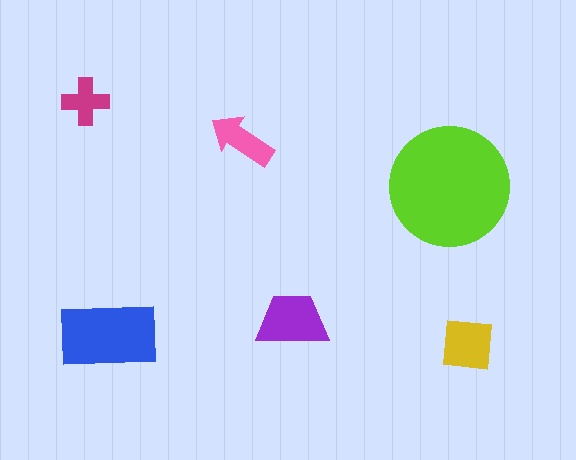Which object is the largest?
The lime circle.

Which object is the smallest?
The magenta cross.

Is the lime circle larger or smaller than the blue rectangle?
Larger.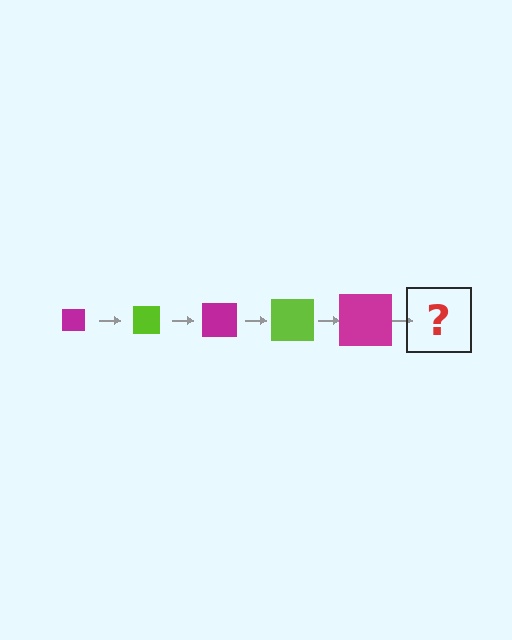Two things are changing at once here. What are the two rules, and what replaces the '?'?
The two rules are that the square grows larger each step and the color cycles through magenta and lime. The '?' should be a lime square, larger than the previous one.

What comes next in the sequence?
The next element should be a lime square, larger than the previous one.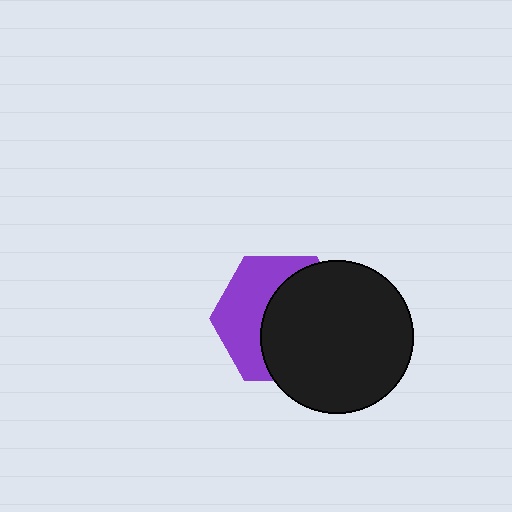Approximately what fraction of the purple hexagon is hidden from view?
Roughly 57% of the purple hexagon is hidden behind the black circle.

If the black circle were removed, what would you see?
You would see the complete purple hexagon.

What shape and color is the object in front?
The object in front is a black circle.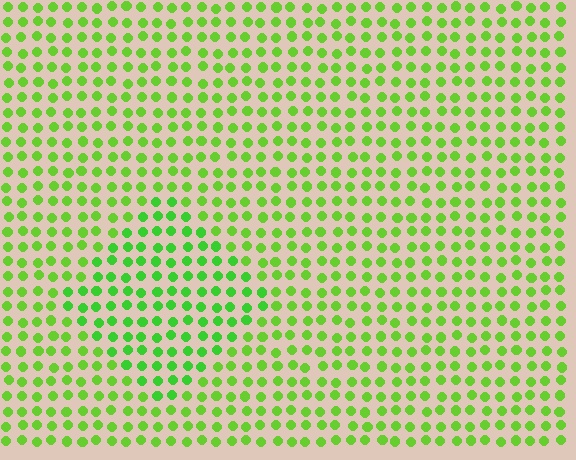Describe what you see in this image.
The image is filled with small lime elements in a uniform arrangement. A diamond-shaped region is visible where the elements are tinted to a slightly different hue, forming a subtle color boundary.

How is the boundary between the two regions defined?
The boundary is defined purely by a slight shift in hue (about 18 degrees). Spacing, size, and orientation are identical on both sides.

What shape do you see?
I see a diamond.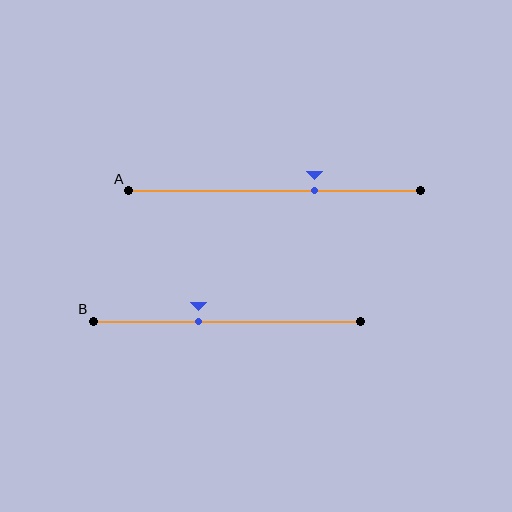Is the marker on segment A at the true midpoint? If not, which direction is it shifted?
No, the marker on segment A is shifted to the right by about 14% of the segment length.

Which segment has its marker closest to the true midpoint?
Segment B has its marker closest to the true midpoint.